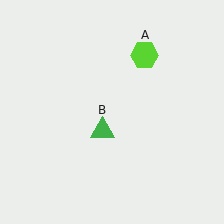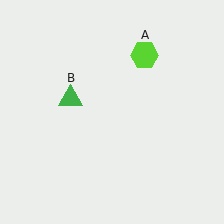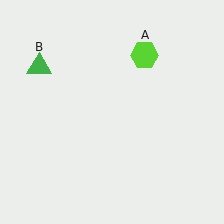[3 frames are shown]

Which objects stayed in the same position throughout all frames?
Lime hexagon (object A) remained stationary.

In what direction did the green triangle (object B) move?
The green triangle (object B) moved up and to the left.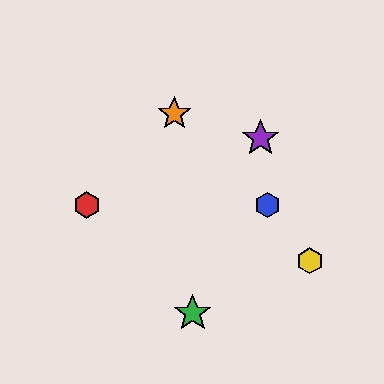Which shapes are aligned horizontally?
The red hexagon, the blue hexagon are aligned horizontally.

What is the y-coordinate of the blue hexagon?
The blue hexagon is at y≈205.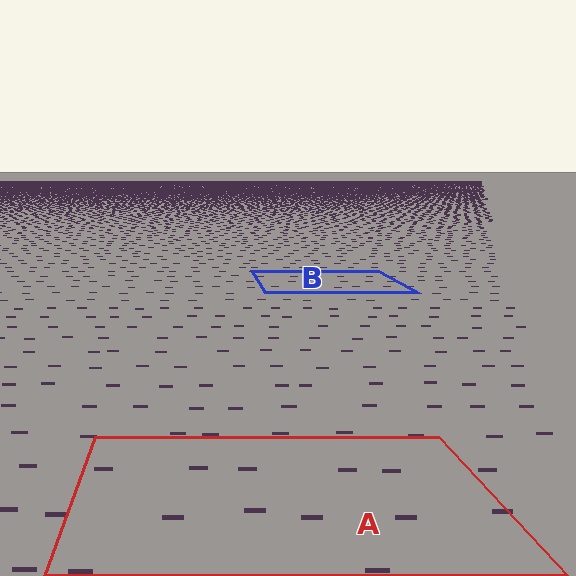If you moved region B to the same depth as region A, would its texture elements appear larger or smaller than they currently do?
They would appear larger. At a closer depth, the same texture elements are projected at a bigger on-screen size.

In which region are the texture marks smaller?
The texture marks are smaller in region B, because it is farther away.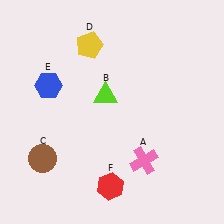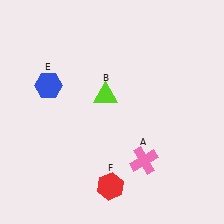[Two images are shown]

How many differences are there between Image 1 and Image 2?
There are 2 differences between the two images.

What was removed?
The yellow pentagon (D), the brown circle (C) were removed in Image 2.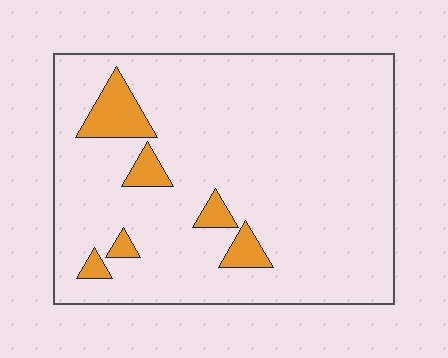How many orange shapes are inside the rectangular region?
6.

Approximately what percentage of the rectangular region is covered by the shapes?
Approximately 10%.